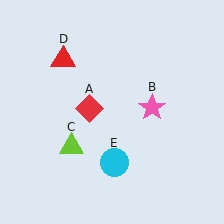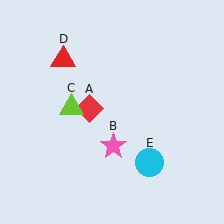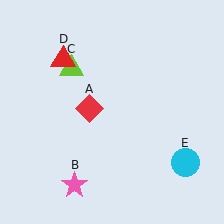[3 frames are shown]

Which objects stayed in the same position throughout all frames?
Red diamond (object A) and red triangle (object D) remained stationary.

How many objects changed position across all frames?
3 objects changed position: pink star (object B), lime triangle (object C), cyan circle (object E).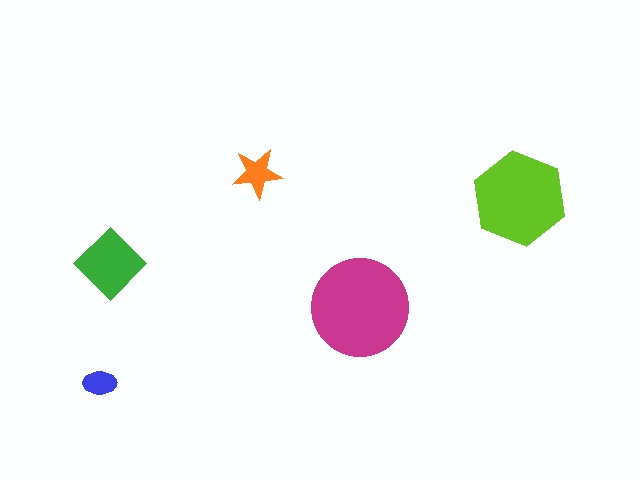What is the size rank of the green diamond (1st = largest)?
3rd.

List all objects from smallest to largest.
The blue ellipse, the orange star, the green diamond, the lime hexagon, the magenta circle.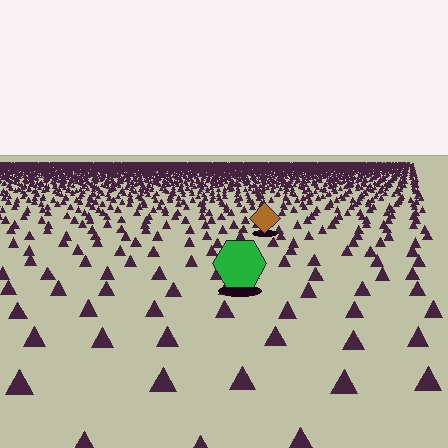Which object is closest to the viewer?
The green hexagon is closest. The texture marks near it are larger and more spread out.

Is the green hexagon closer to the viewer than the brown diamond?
Yes. The green hexagon is closer — you can tell from the texture gradient: the ground texture is coarser near it.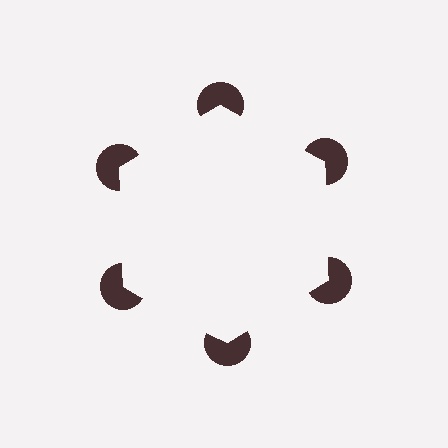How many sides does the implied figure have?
6 sides.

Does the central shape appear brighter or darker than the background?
It typically appears slightly brighter than the background, even though no actual brightness change is drawn.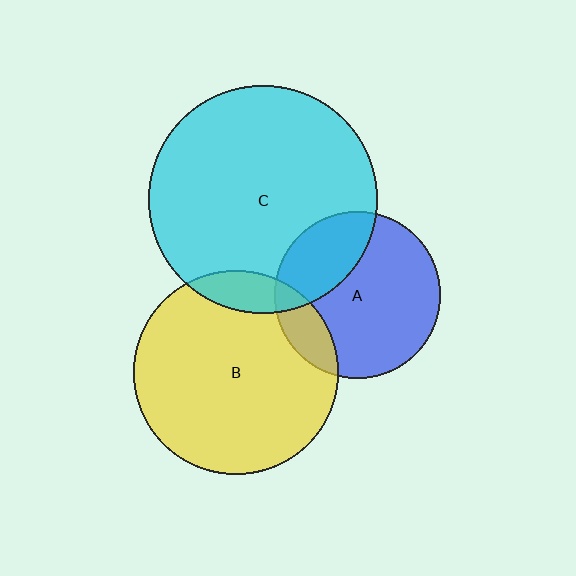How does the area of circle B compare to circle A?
Approximately 1.5 times.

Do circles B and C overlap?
Yes.